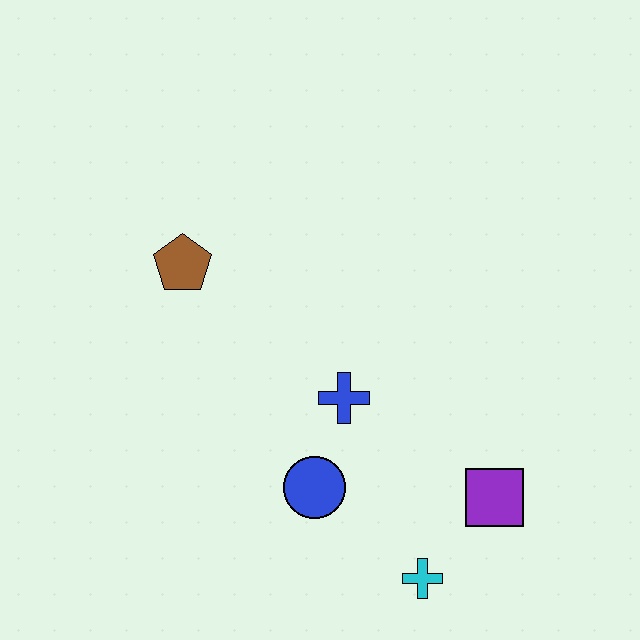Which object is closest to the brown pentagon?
The blue cross is closest to the brown pentagon.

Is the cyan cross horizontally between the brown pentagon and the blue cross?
No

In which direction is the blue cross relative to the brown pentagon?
The blue cross is to the right of the brown pentagon.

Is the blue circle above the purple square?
Yes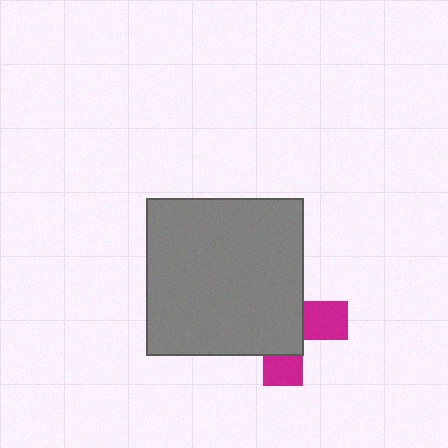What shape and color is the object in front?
The object in front is a gray square.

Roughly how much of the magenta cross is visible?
A small part of it is visible (roughly 33%).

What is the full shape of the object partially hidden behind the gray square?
The partially hidden object is a magenta cross.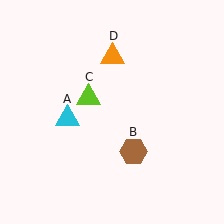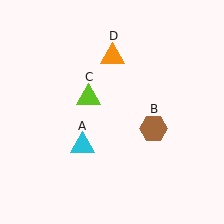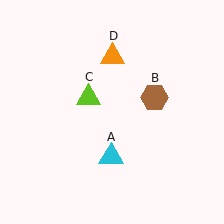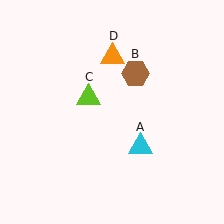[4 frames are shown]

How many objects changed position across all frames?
2 objects changed position: cyan triangle (object A), brown hexagon (object B).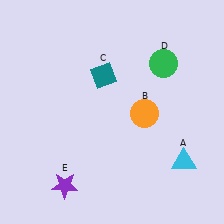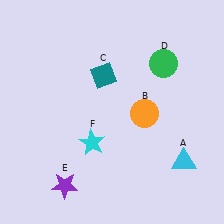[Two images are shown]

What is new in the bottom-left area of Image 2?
A cyan star (F) was added in the bottom-left area of Image 2.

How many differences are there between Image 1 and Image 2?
There is 1 difference between the two images.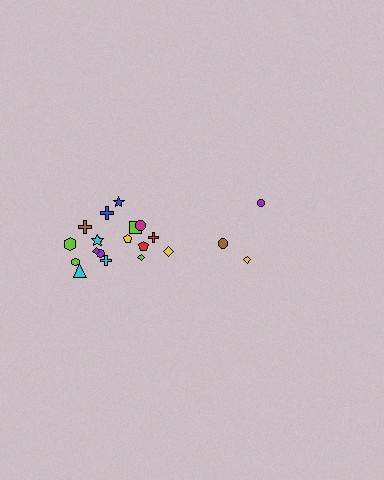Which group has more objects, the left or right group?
The left group.